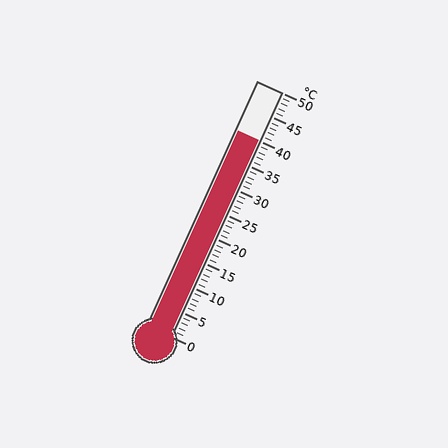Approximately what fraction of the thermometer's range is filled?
The thermometer is filled to approximately 80% of its range.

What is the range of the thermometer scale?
The thermometer scale ranges from 0°C to 50°C.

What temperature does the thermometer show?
The thermometer shows approximately 40°C.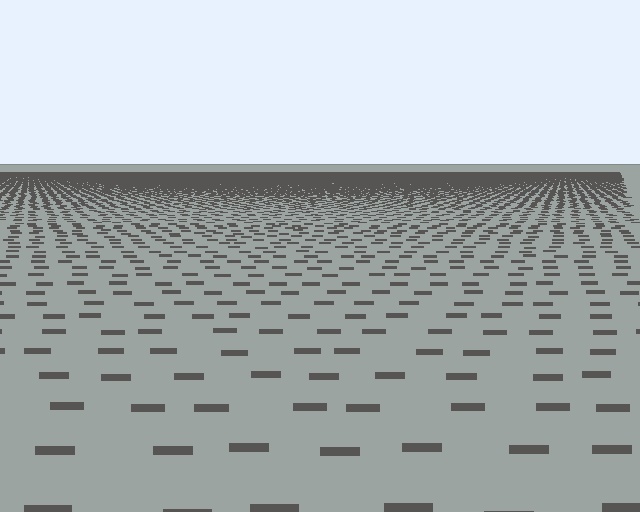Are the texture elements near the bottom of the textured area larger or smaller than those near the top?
Larger. Near the bottom, elements are closer to the viewer and appear at a bigger on-screen size.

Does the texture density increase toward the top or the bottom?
Density increases toward the top.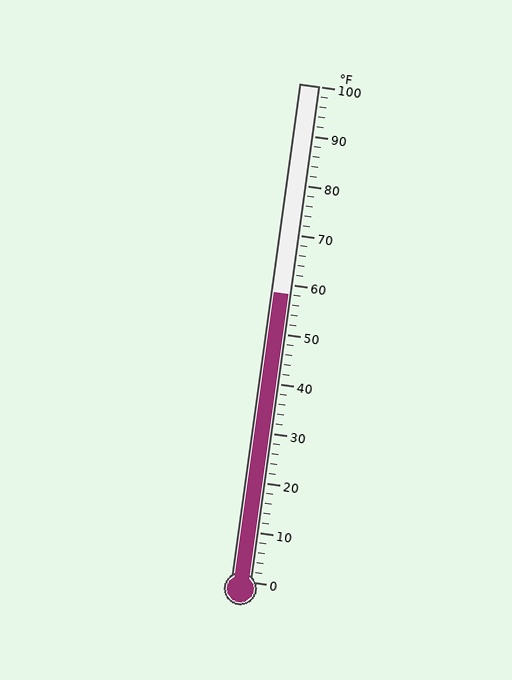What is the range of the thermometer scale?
The thermometer scale ranges from 0°F to 100°F.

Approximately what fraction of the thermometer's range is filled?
The thermometer is filled to approximately 60% of its range.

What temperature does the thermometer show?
The thermometer shows approximately 58°F.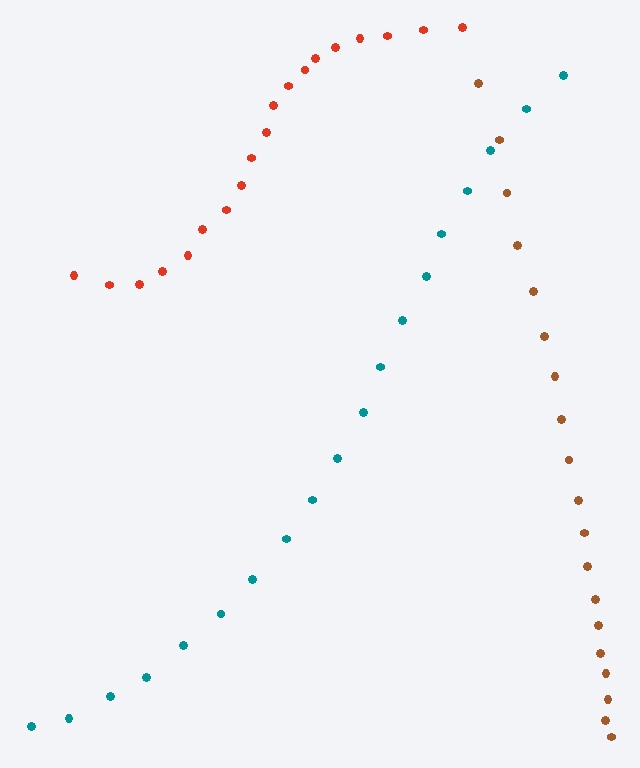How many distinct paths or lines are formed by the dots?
There are 3 distinct paths.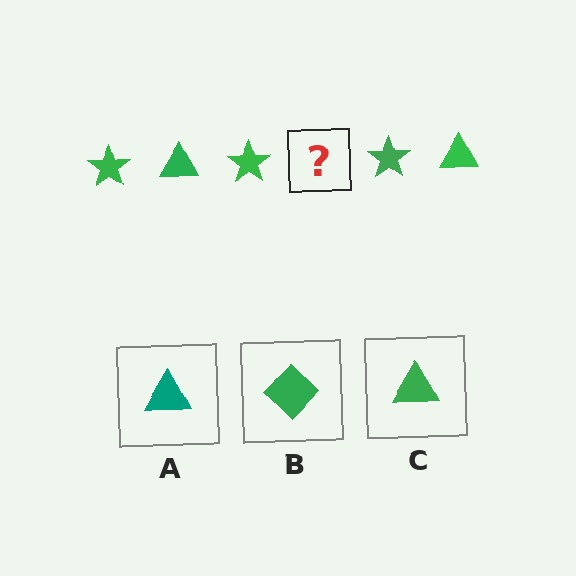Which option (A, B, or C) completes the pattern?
C.